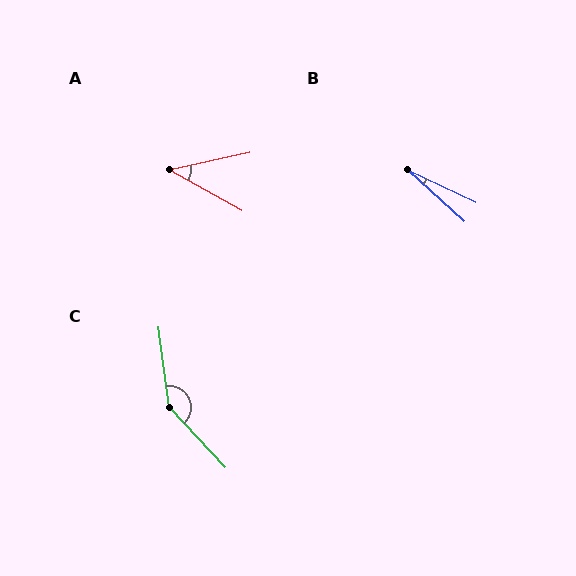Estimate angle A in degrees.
Approximately 41 degrees.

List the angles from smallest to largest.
B (17°), A (41°), C (145°).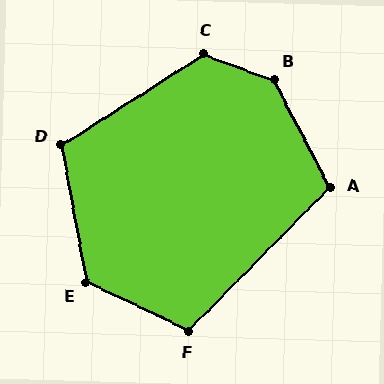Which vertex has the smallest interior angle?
A, at approximately 107 degrees.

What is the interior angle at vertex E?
Approximately 126 degrees (obtuse).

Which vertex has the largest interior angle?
B, at approximately 138 degrees.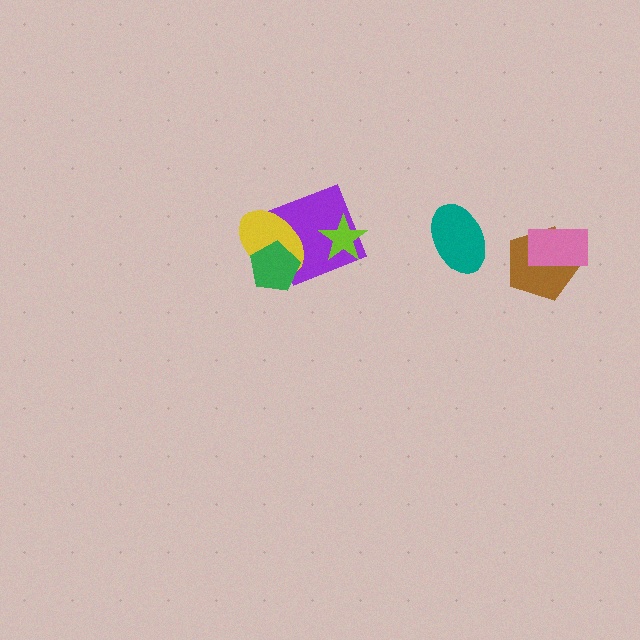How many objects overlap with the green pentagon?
2 objects overlap with the green pentagon.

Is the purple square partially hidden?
Yes, it is partially covered by another shape.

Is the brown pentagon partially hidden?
Yes, it is partially covered by another shape.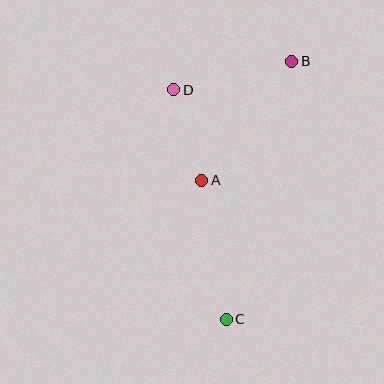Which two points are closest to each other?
Points A and D are closest to each other.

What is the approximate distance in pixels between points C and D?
The distance between C and D is approximately 235 pixels.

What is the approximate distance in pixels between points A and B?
The distance between A and B is approximately 149 pixels.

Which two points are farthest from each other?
Points B and C are farthest from each other.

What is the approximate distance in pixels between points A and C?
The distance between A and C is approximately 141 pixels.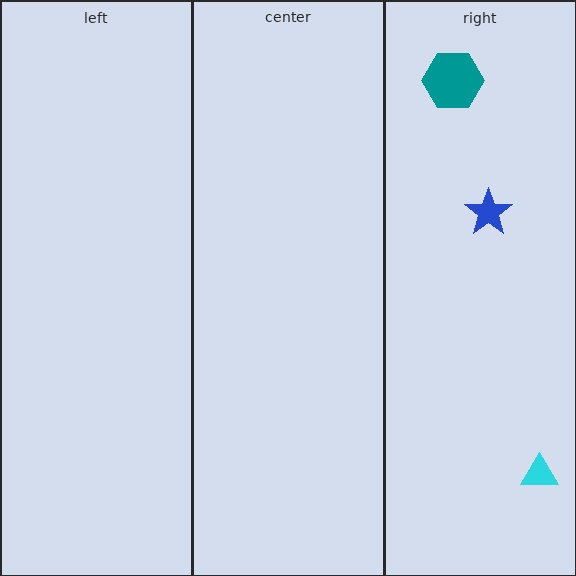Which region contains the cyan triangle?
The right region.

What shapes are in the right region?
The cyan triangle, the teal hexagon, the blue star.